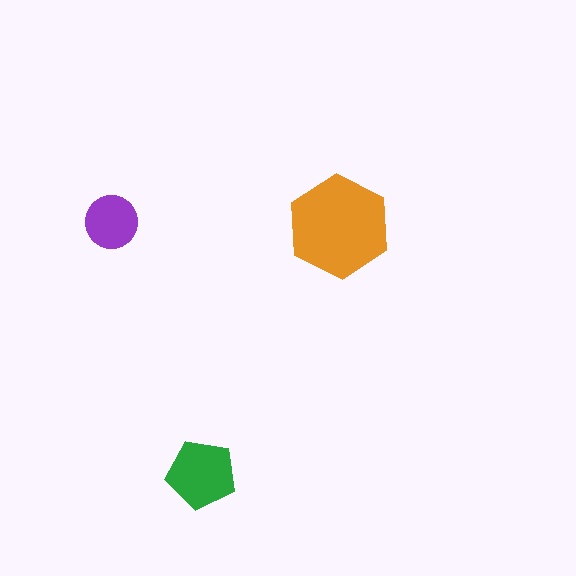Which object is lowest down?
The green pentagon is bottommost.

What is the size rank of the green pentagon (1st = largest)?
2nd.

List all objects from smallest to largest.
The purple circle, the green pentagon, the orange hexagon.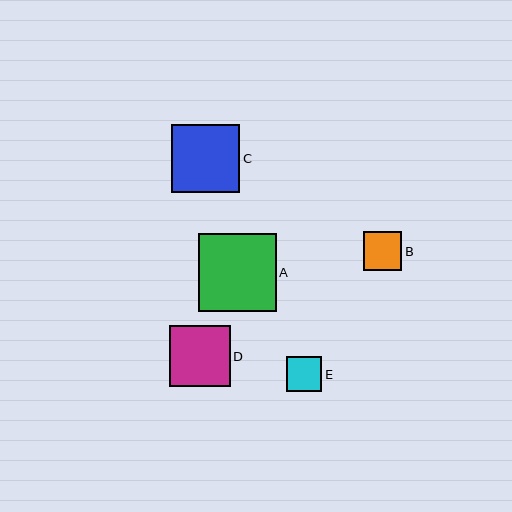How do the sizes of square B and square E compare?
Square B and square E are approximately the same size.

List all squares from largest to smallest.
From largest to smallest: A, C, D, B, E.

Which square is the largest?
Square A is the largest with a size of approximately 77 pixels.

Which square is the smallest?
Square E is the smallest with a size of approximately 35 pixels.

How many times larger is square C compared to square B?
Square C is approximately 1.8 times the size of square B.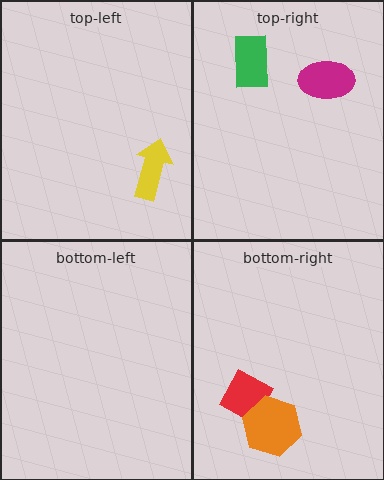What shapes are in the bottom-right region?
The red square, the orange hexagon.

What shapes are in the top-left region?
The yellow arrow.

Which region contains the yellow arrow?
The top-left region.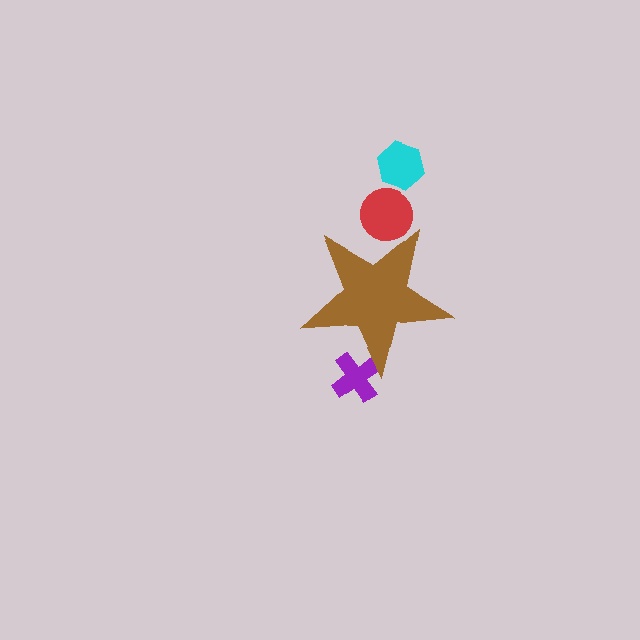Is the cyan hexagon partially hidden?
No, the cyan hexagon is fully visible.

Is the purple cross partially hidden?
Yes, the purple cross is partially hidden behind the brown star.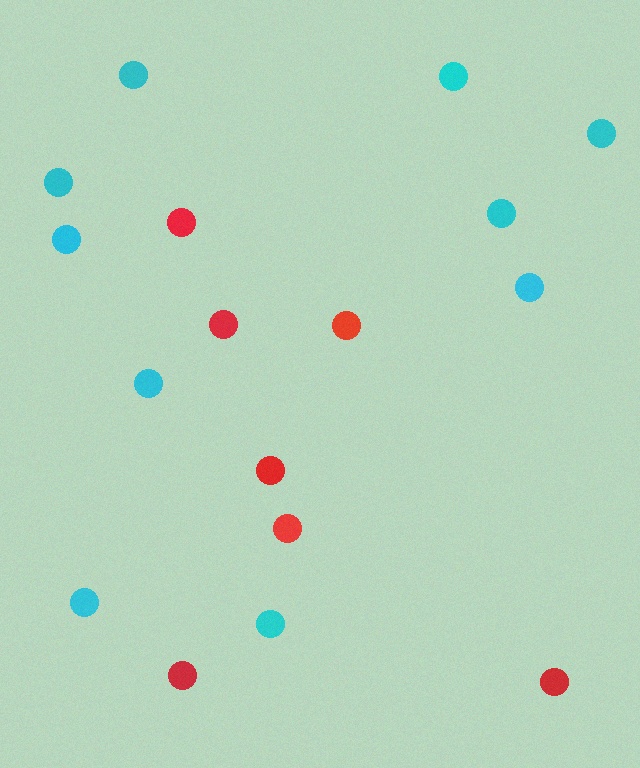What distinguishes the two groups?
There are 2 groups: one group of red circles (7) and one group of cyan circles (10).